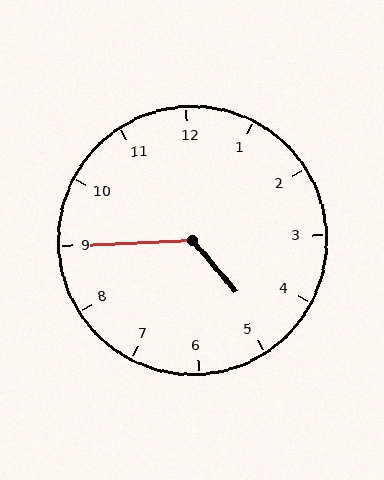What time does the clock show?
4:45.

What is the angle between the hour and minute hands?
Approximately 128 degrees.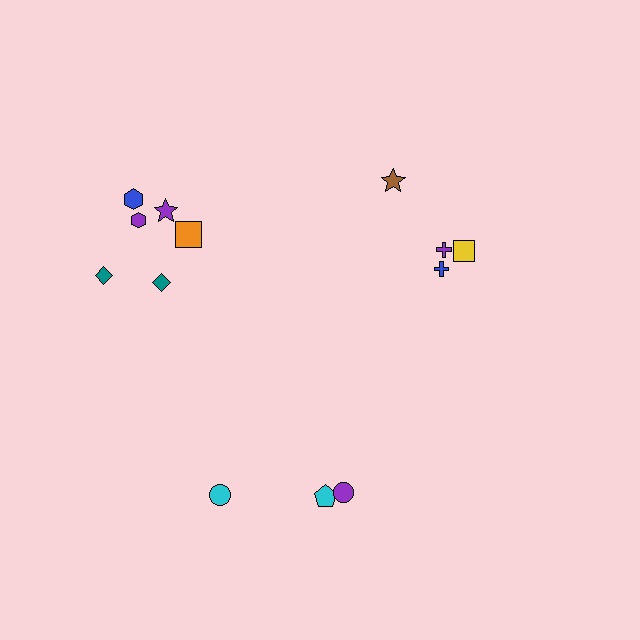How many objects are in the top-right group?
There are 4 objects.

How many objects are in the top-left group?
There are 6 objects.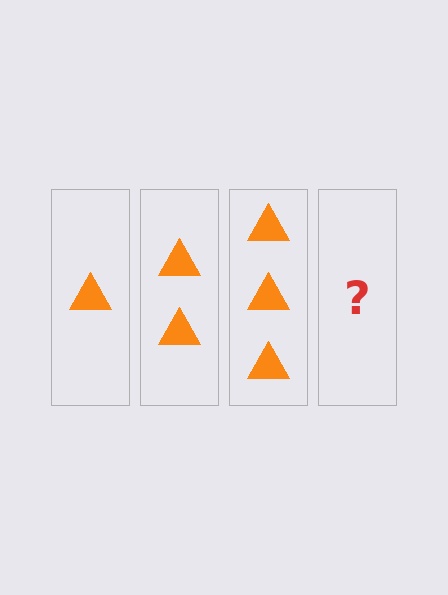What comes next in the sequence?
The next element should be 4 triangles.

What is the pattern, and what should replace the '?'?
The pattern is that each step adds one more triangle. The '?' should be 4 triangles.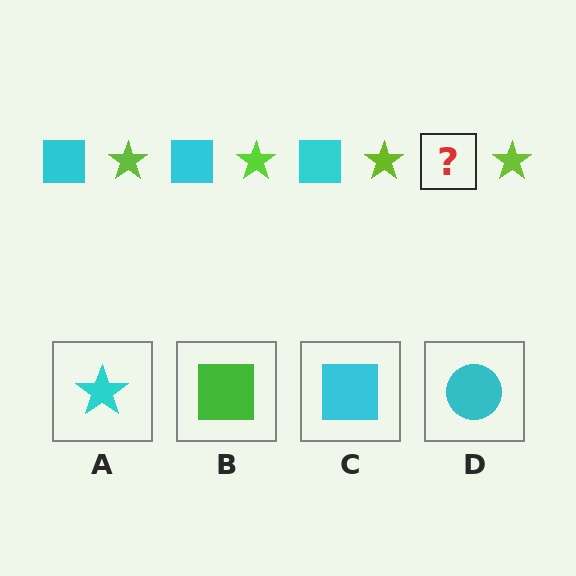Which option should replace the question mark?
Option C.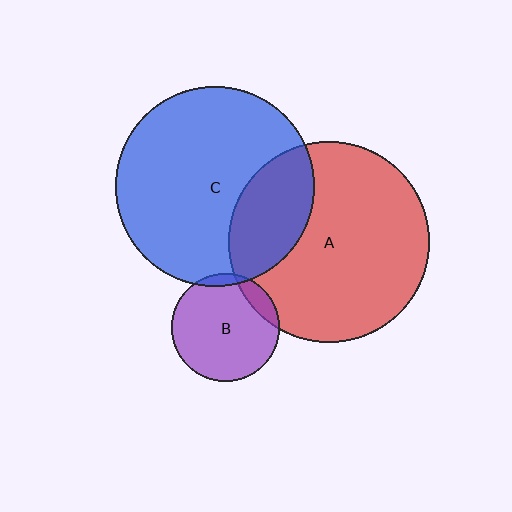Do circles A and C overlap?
Yes.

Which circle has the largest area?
Circle A (red).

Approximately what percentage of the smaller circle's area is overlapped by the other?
Approximately 25%.